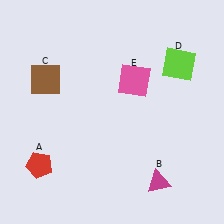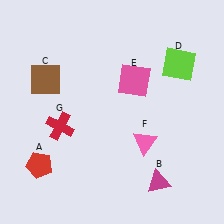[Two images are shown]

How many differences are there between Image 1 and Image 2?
There are 2 differences between the two images.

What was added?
A pink triangle (F), a red cross (G) were added in Image 2.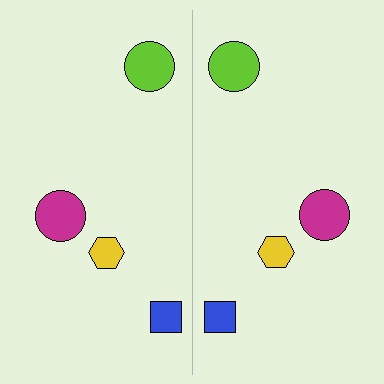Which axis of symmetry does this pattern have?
The pattern has a vertical axis of symmetry running through the center of the image.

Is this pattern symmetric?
Yes, this pattern has bilateral (reflection) symmetry.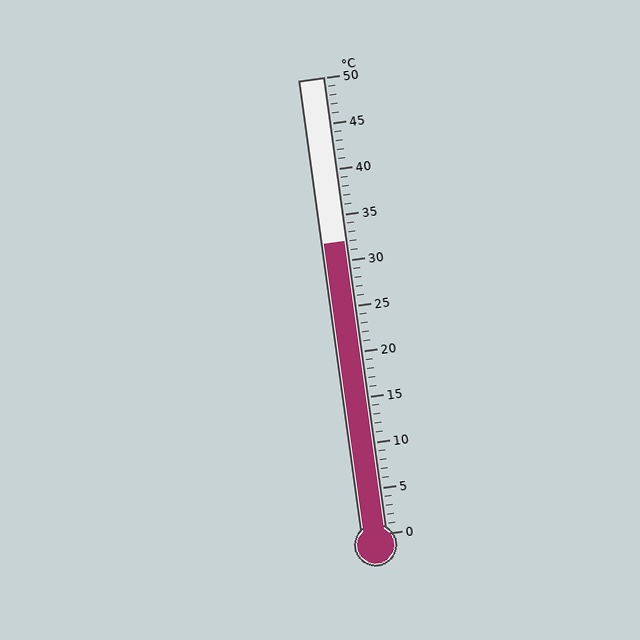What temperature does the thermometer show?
The thermometer shows approximately 32°C.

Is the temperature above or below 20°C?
The temperature is above 20°C.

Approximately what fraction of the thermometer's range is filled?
The thermometer is filled to approximately 65% of its range.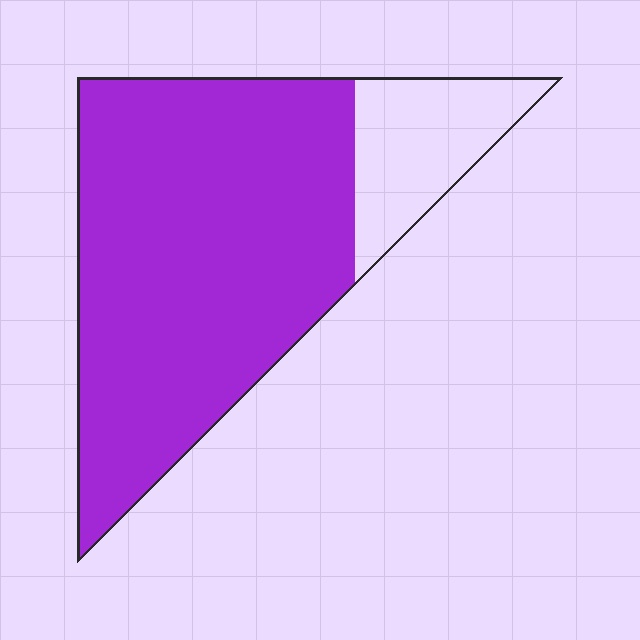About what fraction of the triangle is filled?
About four fifths (4/5).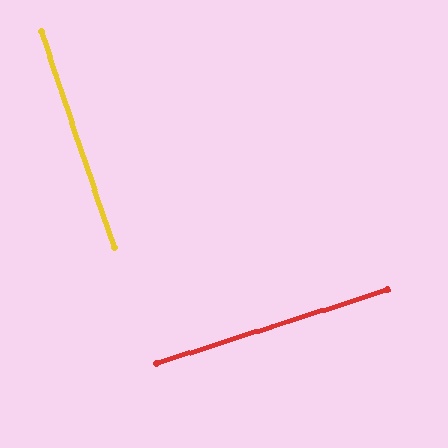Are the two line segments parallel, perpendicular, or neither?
Perpendicular — they meet at approximately 89°.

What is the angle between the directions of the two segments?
Approximately 89 degrees.